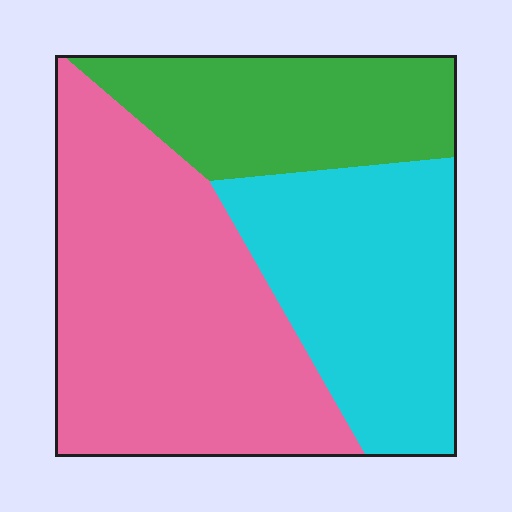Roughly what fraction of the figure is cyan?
Cyan covers 31% of the figure.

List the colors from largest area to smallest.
From largest to smallest: pink, cyan, green.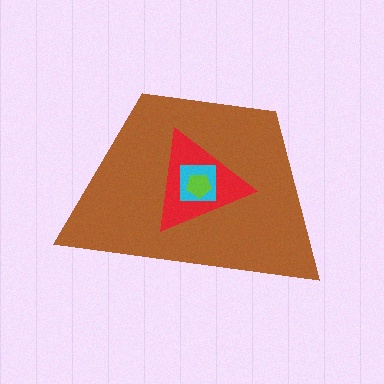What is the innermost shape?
The lime pentagon.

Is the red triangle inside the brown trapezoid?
Yes.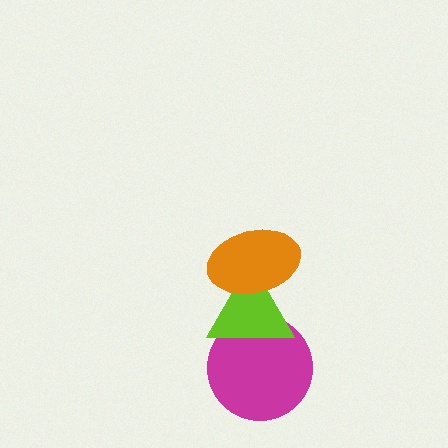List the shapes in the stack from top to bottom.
From top to bottom: the orange ellipse, the lime triangle, the magenta circle.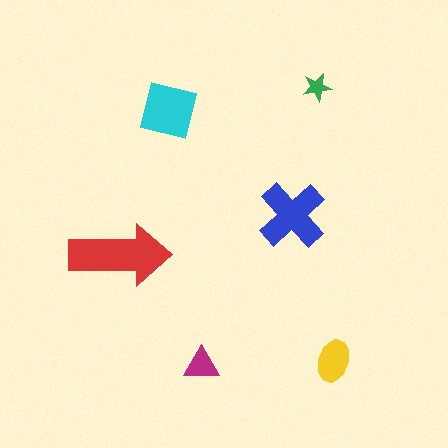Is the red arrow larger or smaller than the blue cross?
Larger.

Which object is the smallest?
The green star.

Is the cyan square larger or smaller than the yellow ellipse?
Larger.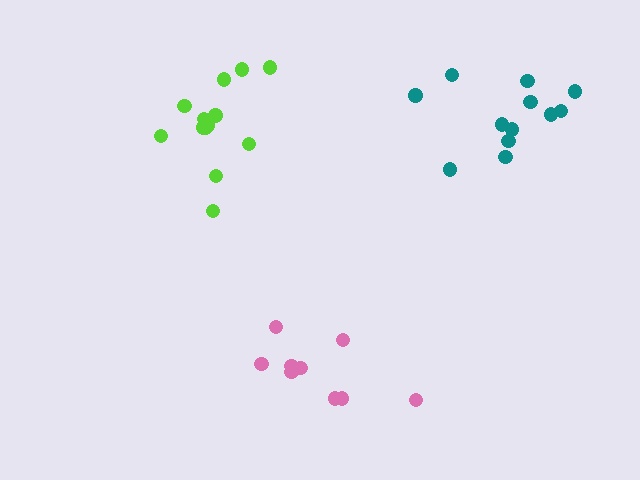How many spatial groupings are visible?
There are 3 spatial groupings.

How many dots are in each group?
Group 1: 12 dots, Group 2: 13 dots, Group 3: 9 dots (34 total).